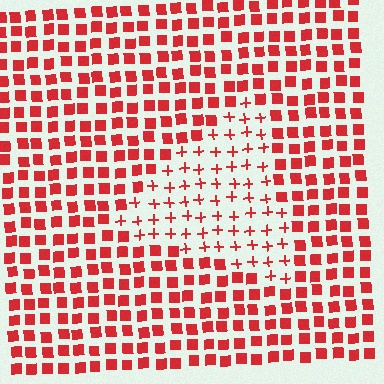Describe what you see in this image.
The image is filled with small red elements arranged in a uniform grid. A triangle-shaped region contains plus signs, while the surrounding area contains squares. The boundary is defined purely by the change in element shape.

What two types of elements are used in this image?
The image uses plus signs inside the triangle region and squares outside it.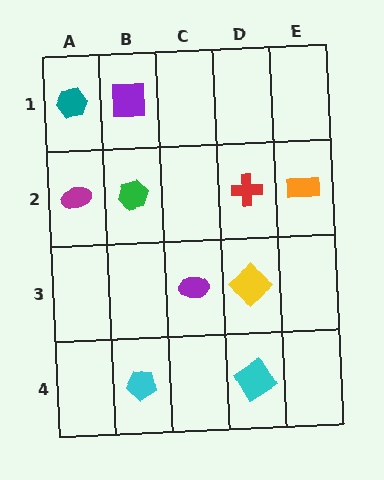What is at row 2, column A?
A magenta ellipse.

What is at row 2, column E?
An orange rectangle.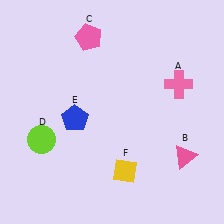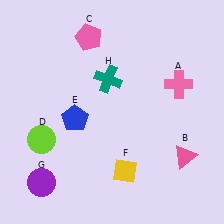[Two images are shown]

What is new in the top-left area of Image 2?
A teal cross (H) was added in the top-left area of Image 2.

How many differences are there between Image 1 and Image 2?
There are 2 differences between the two images.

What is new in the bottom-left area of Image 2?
A purple circle (G) was added in the bottom-left area of Image 2.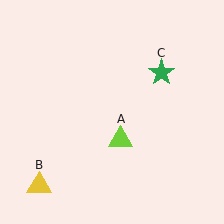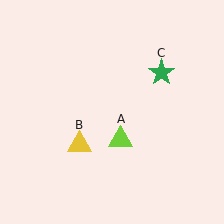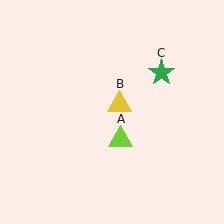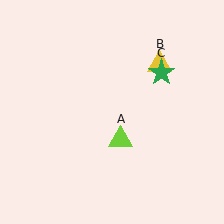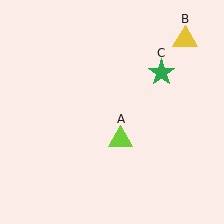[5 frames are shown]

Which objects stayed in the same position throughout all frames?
Lime triangle (object A) and green star (object C) remained stationary.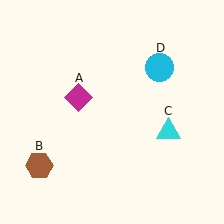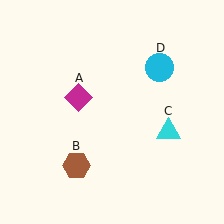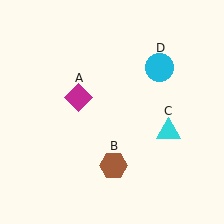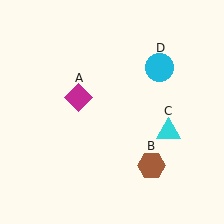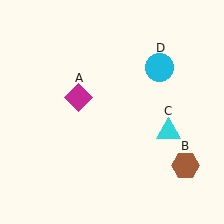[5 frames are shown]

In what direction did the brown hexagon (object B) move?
The brown hexagon (object B) moved right.